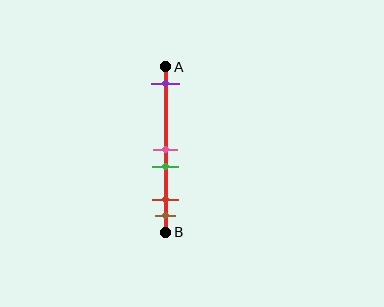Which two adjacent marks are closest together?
The pink and green marks are the closest adjacent pair.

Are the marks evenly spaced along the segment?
No, the marks are not evenly spaced.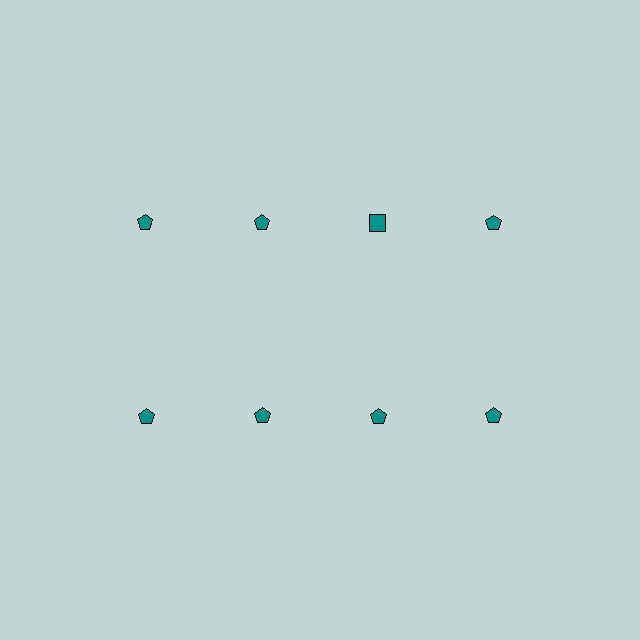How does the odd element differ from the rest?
It has a different shape: square instead of pentagon.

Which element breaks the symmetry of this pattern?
The teal square in the top row, center column breaks the symmetry. All other shapes are teal pentagons.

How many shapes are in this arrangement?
There are 8 shapes arranged in a grid pattern.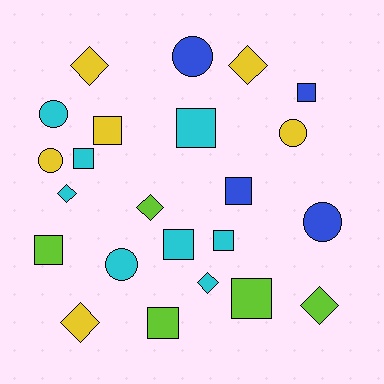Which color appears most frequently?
Cyan, with 8 objects.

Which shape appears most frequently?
Square, with 10 objects.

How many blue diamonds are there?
There are no blue diamonds.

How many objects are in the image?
There are 23 objects.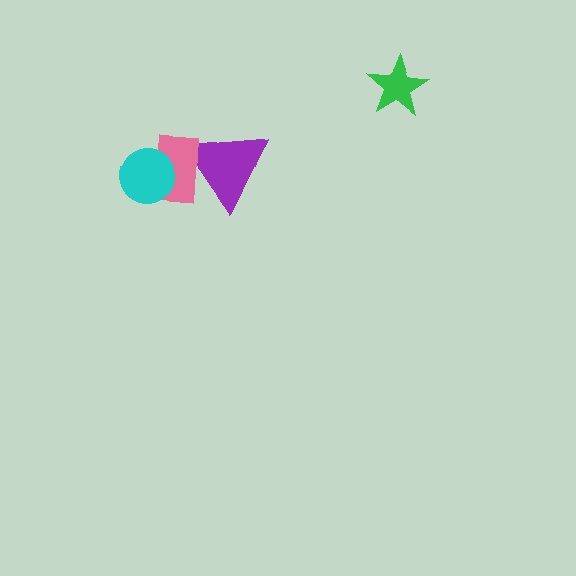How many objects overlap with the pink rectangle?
2 objects overlap with the pink rectangle.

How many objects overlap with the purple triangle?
1 object overlaps with the purple triangle.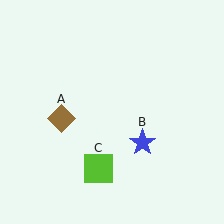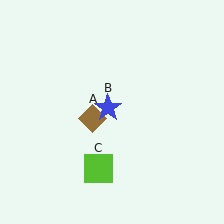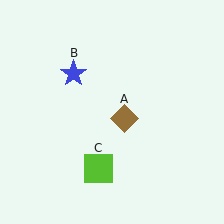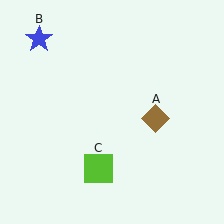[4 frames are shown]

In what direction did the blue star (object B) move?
The blue star (object B) moved up and to the left.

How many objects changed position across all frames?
2 objects changed position: brown diamond (object A), blue star (object B).